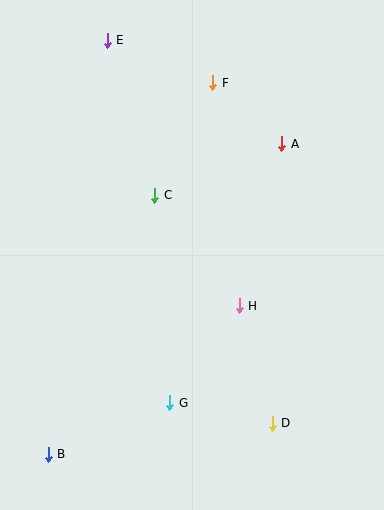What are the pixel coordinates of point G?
Point G is at (170, 403).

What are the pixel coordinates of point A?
Point A is at (282, 144).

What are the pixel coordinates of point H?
Point H is at (239, 306).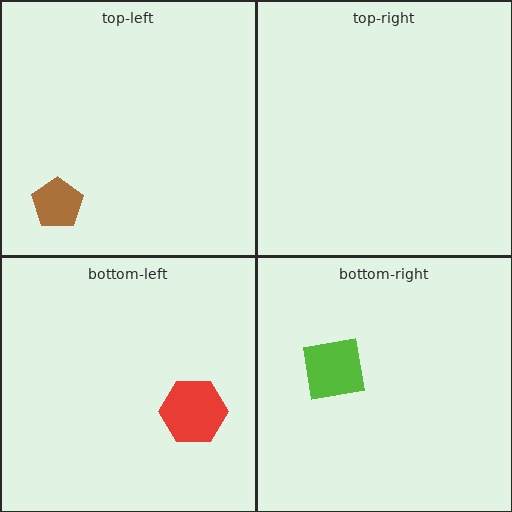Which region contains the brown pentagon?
The top-left region.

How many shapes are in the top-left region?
1.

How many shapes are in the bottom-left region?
1.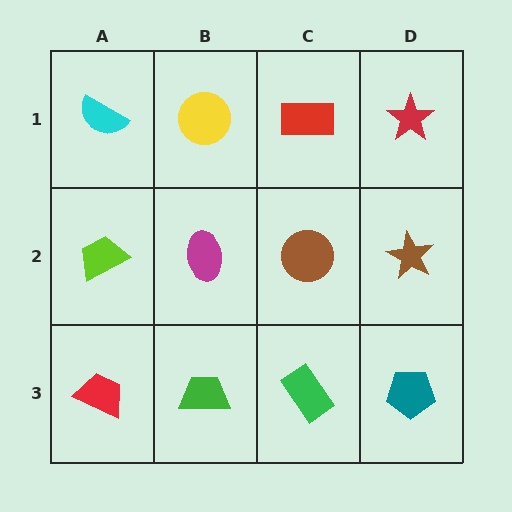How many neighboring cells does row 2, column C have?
4.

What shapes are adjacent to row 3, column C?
A brown circle (row 2, column C), a green trapezoid (row 3, column B), a teal pentagon (row 3, column D).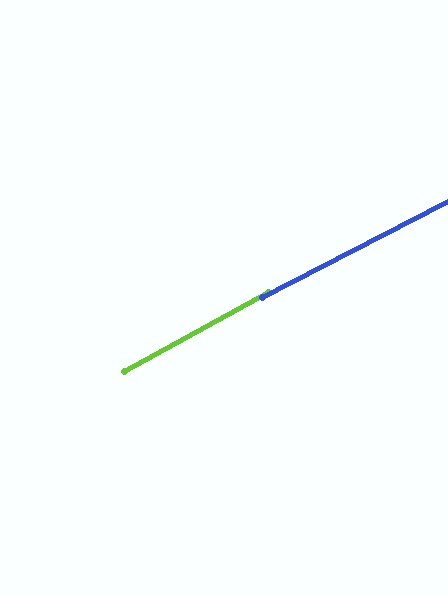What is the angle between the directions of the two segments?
Approximately 1 degree.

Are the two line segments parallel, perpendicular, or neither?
Parallel — their directions differ by only 1.4°.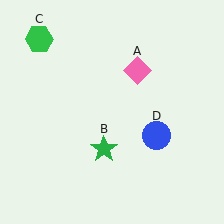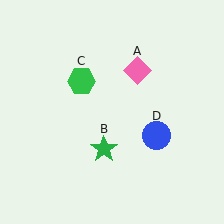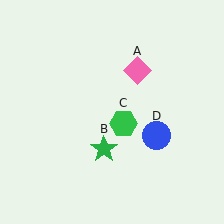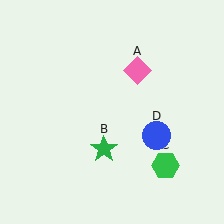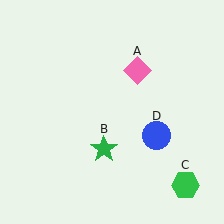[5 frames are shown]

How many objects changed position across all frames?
1 object changed position: green hexagon (object C).